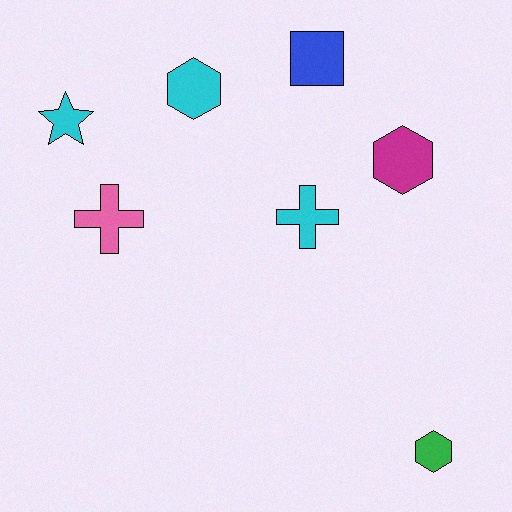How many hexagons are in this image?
There are 3 hexagons.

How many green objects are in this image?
There is 1 green object.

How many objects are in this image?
There are 7 objects.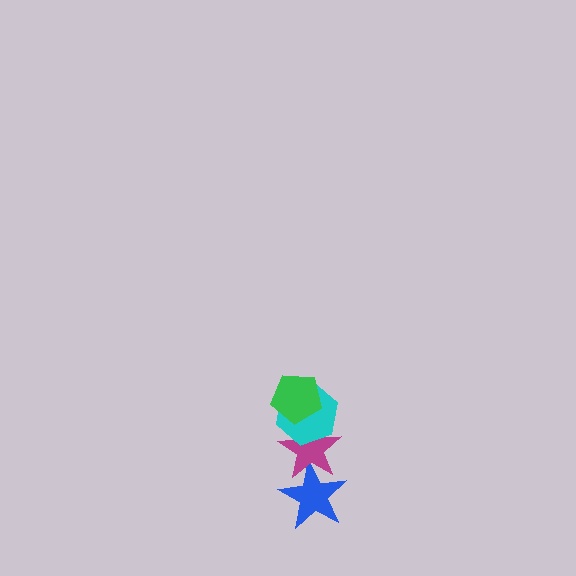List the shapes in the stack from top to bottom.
From top to bottom: the green pentagon, the cyan hexagon, the magenta star, the blue star.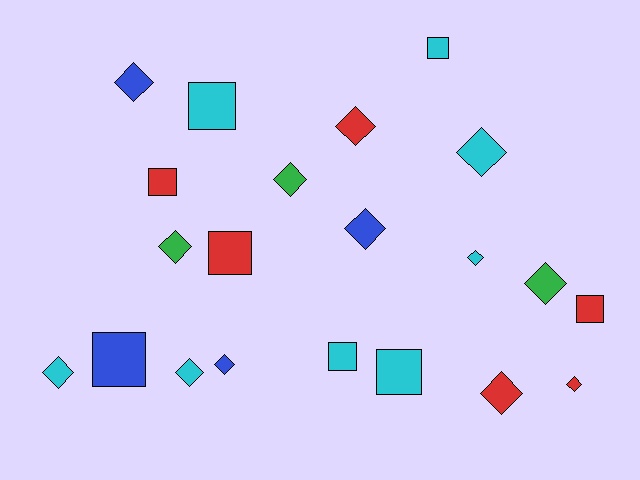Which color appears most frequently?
Cyan, with 8 objects.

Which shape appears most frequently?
Diamond, with 13 objects.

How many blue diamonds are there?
There are 3 blue diamonds.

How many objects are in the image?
There are 21 objects.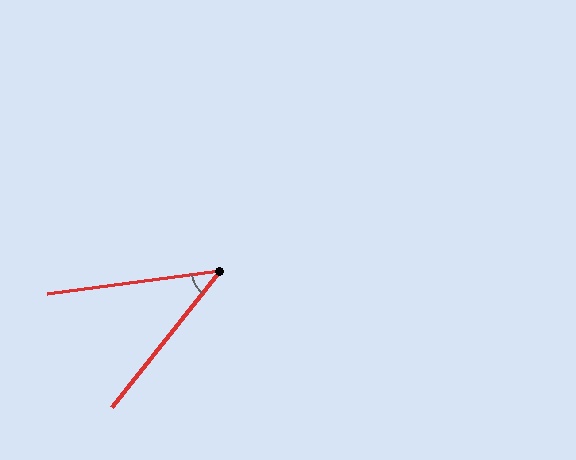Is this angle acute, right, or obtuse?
It is acute.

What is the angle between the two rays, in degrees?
Approximately 44 degrees.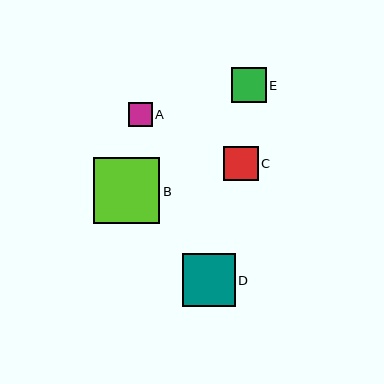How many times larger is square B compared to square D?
Square B is approximately 1.2 times the size of square D.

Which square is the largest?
Square B is the largest with a size of approximately 66 pixels.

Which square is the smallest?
Square A is the smallest with a size of approximately 24 pixels.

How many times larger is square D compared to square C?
Square D is approximately 1.5 times the size of square C.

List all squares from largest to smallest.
From largest to smallest: B, D, E, C, A.